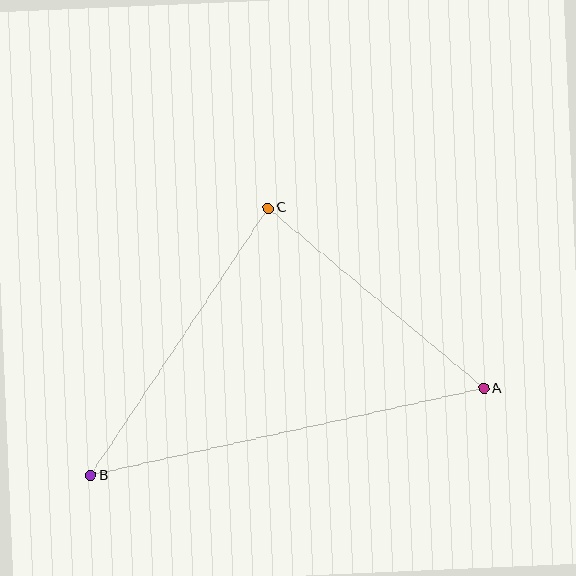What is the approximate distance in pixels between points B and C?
The distance between B and C is approximately 321 pixels.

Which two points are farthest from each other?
Points A and B are farthest from each other.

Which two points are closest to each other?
Points A and C are closest to each other.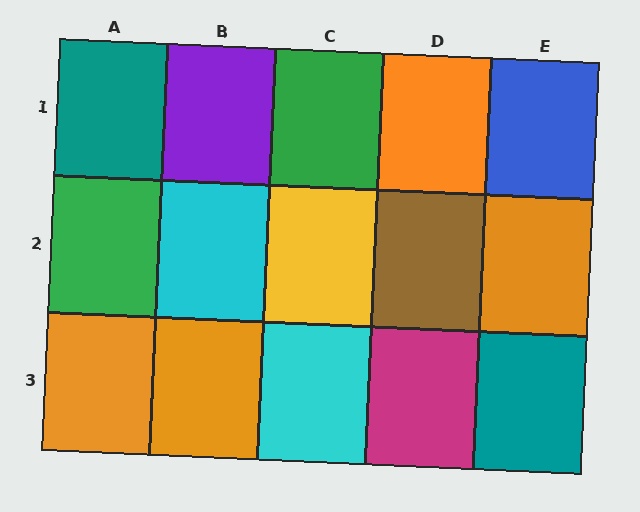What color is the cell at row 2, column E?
Orange.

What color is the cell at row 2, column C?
Yellow.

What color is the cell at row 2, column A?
Green.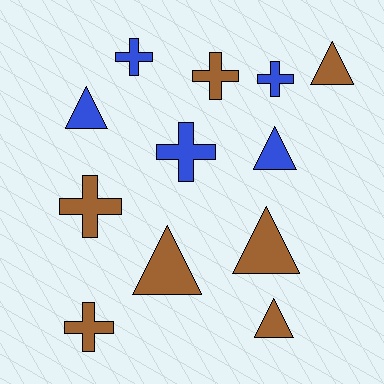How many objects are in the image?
There are 12 objects.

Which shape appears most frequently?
Triangle, with 6 objects.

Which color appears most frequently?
Brown, with 7 objects.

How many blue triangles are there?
There are 2 blue triangles.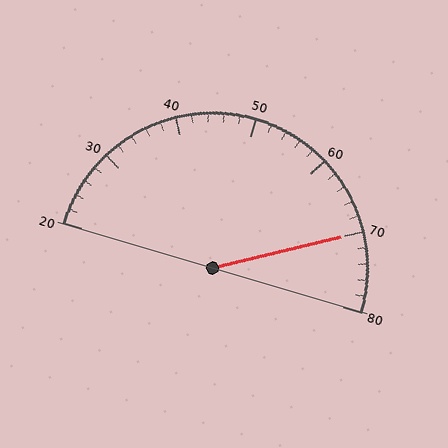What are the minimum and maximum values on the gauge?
The gauge ranges from 20 to 80.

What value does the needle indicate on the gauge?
The needle indicates approximately 70.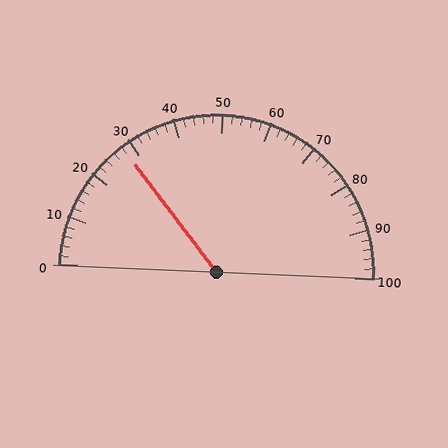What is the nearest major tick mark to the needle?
The nearest major tick mark is 30.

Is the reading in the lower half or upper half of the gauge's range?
The reading is in the lower half of the range (0 to 100).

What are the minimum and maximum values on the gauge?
The gauge ranges from 0 to 100.